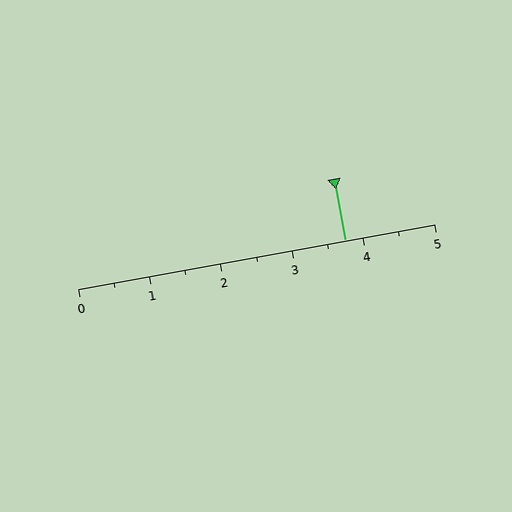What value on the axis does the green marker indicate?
The marker indicates approximately 3.8.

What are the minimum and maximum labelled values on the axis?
The axis runs from 0 to 5.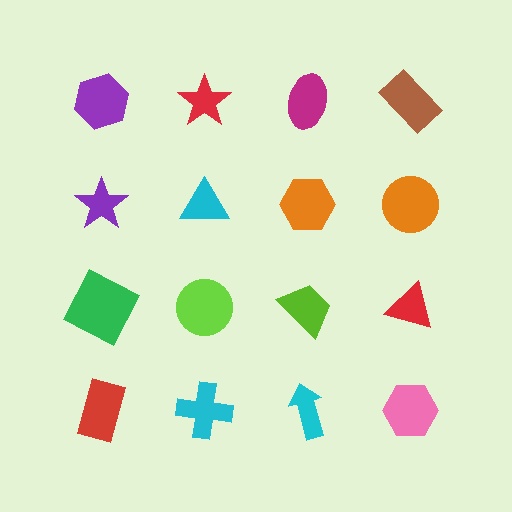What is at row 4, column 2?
A cyan cross.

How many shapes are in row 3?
4 shapes.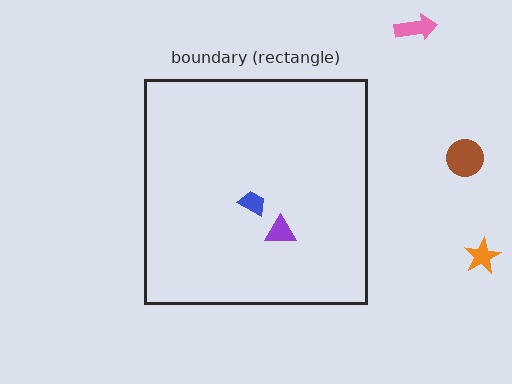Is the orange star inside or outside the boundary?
Outside.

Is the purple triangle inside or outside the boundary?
Inside.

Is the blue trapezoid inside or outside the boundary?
Inside.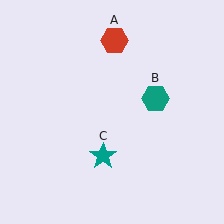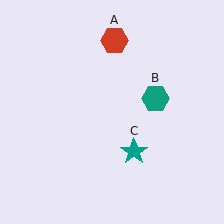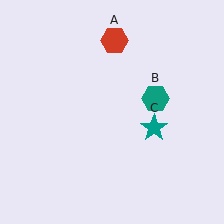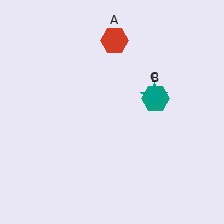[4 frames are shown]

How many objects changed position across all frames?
1 object changed position: teal star (object C).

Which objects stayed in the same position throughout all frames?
Red hexagon (object A) and teal hexagon (object B) remained stationary.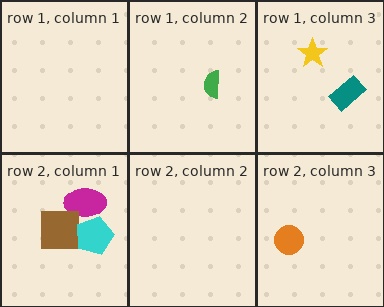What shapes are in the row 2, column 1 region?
The magenta ellipse, the brown square, the cyan pentagon.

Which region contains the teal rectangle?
The row 1, column 3 region.